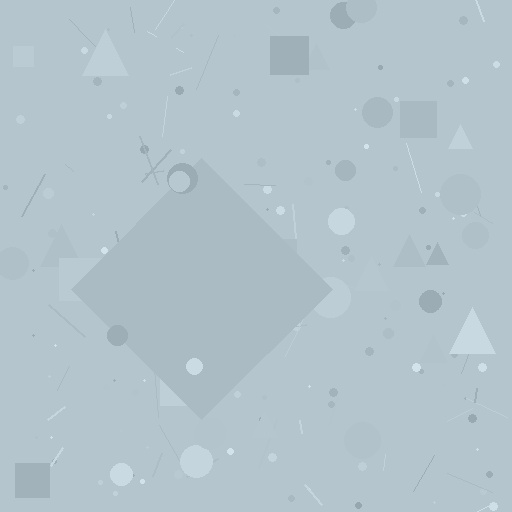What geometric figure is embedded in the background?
A diamond is embedded in the background.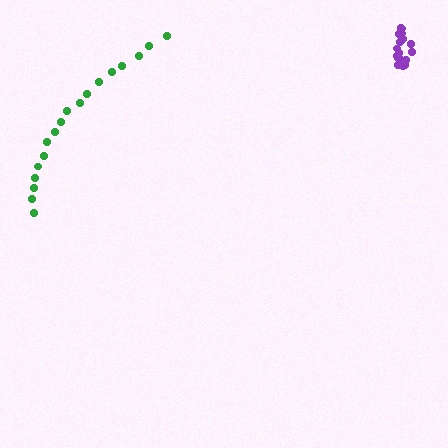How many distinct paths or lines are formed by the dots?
There are 2 distinct paths.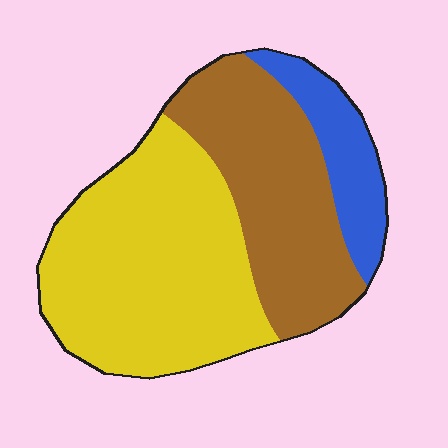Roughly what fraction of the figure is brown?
Brown takes up about one third (1/3) of the figure.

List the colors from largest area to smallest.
From largest to smallest: yellow, brown, blue.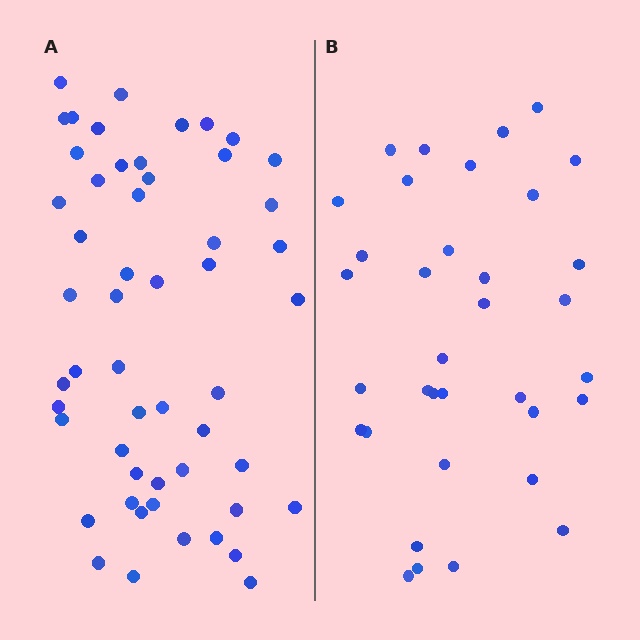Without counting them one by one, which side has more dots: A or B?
Region A (the left region) has more dots.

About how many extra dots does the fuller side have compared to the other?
Region A has approximately 20 more dots than region B.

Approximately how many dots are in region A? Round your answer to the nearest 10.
About 50 dots. (The exact count is 53, which rounds to 50.)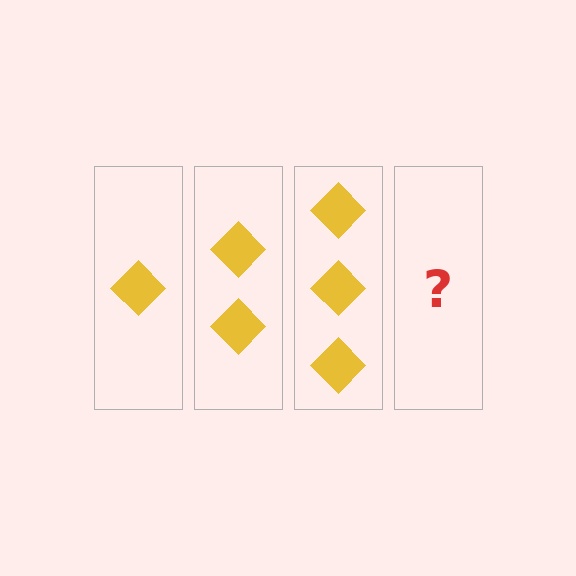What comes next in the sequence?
The next element should be 4 diamonds.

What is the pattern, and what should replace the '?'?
The pattern is that each step adds one more diamond. The '?' should be 4 diamonds.